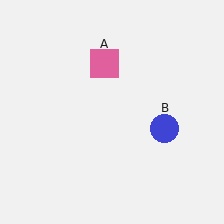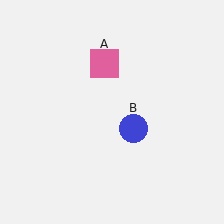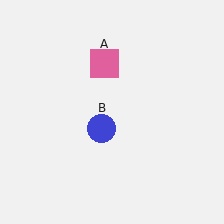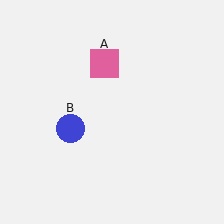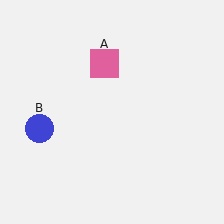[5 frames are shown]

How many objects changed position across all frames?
1 object changed position: blue circle (object B).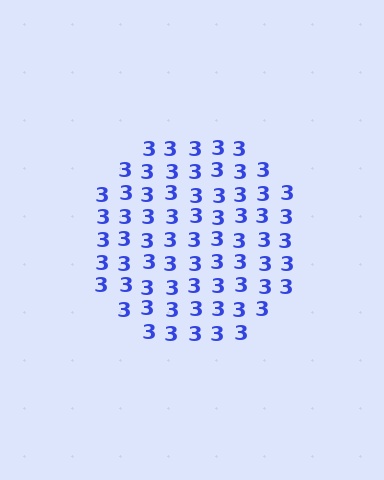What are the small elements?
The small elements are digit 3's.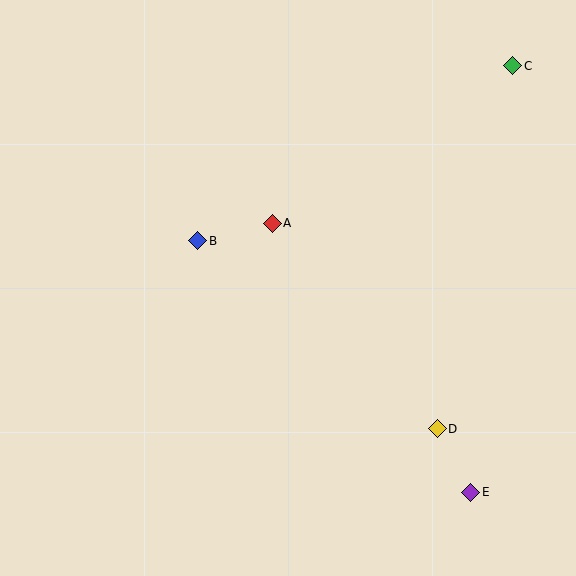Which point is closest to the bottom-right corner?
Point E is closest to the bottom-right corner.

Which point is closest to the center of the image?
Point A at (272, 223) is closest to the center.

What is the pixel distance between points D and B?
The distance between D and B is 304 pixels.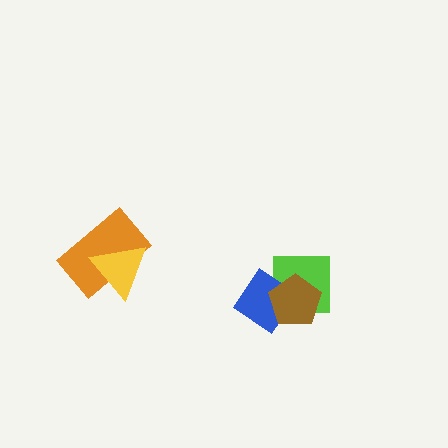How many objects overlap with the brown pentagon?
2 objects overlap with the brown pentagon.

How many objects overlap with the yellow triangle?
1 object overlaps with the yellow triangle.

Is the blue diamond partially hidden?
Yes, it is partially covered by another shape.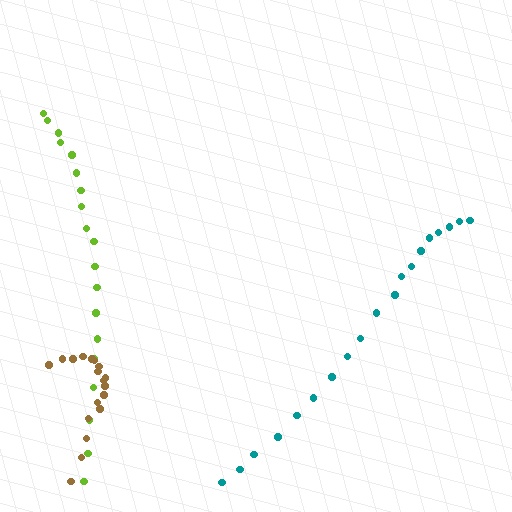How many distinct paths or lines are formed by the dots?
There are 3 distinct paths.